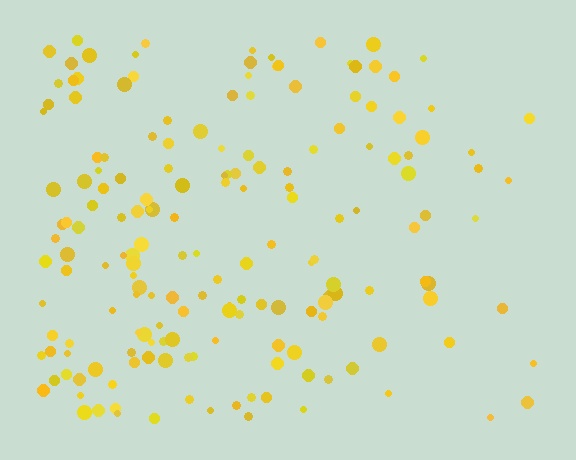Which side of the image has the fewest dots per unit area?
The right.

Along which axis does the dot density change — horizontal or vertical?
Horizontal.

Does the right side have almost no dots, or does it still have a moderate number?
Still a moderate number, just noticeably fewer than the left.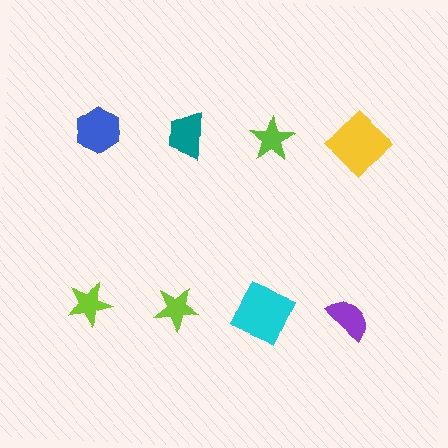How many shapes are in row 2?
4 shapes.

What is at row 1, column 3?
A lime star.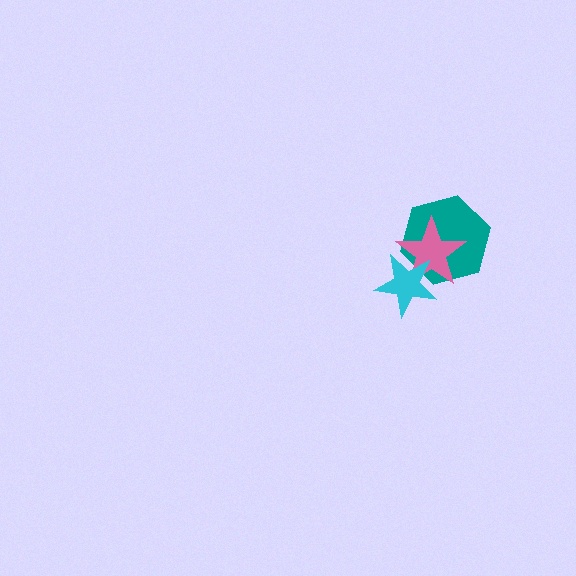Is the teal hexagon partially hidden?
Yes, it is partially covered by another shape.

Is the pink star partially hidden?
Yes, it is partially covered by another shape.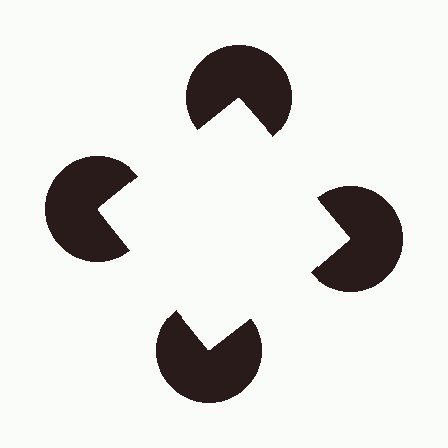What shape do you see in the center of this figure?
An illusory square — its edges are inferred from the aligned wedge cuts in the pac-man discs, not physically drawn.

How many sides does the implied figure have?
4 sides.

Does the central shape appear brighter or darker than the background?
It typically appears slightly brighter than the background, even though no actual brightness change is drawn.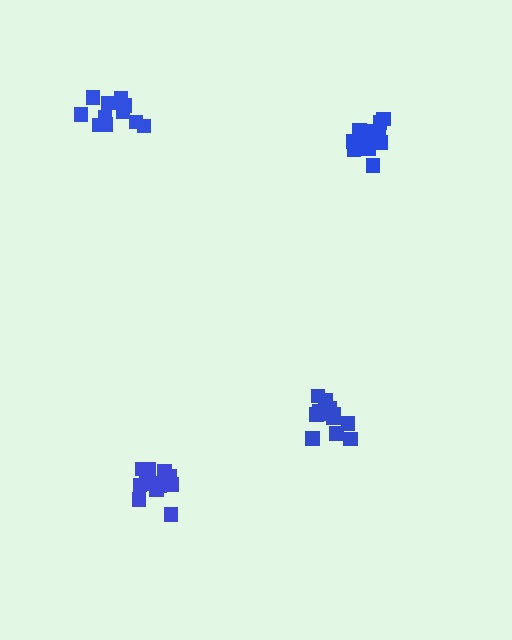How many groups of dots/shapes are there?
There are 4 groups.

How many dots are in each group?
Group 1: 15 dots, Group 2: 12 dots, Group 3: 11 dots, Group 4: 13 dots (51 total).